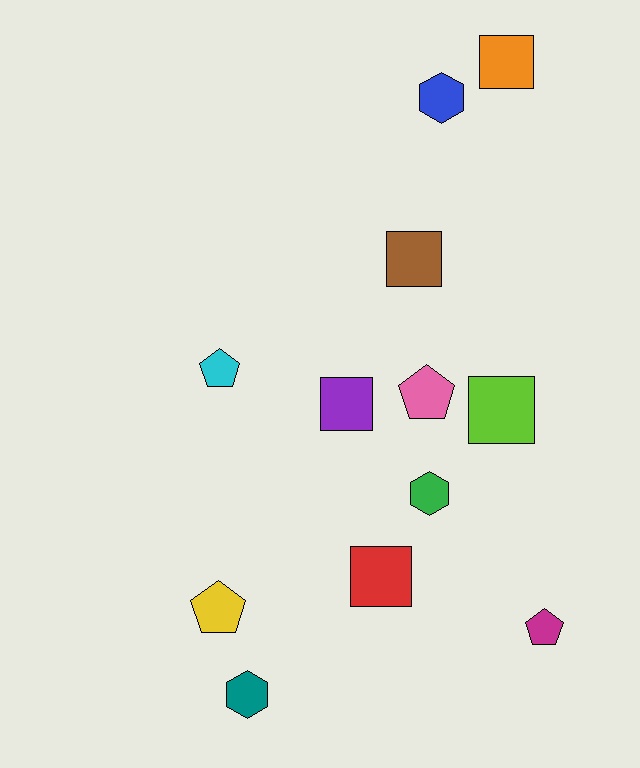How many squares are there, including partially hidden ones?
There are 5 squares.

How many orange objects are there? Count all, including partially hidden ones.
There is 1 orange object.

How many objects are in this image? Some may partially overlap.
There are 12 objects.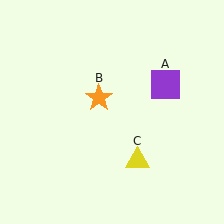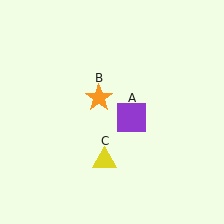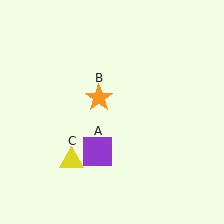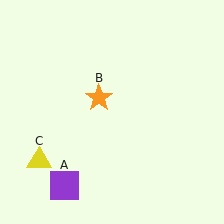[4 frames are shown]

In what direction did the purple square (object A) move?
The purple square (object A) moved down and to the left.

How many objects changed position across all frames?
2 objects changed position: purple square (object A), yellow triangle (object C).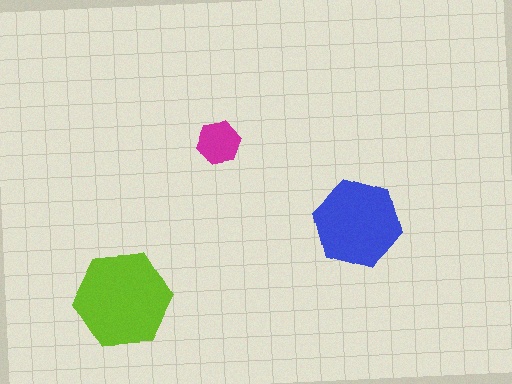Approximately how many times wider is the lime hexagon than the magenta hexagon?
About 2 times wider.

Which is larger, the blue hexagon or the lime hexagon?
The lime one.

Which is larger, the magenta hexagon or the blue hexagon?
The blue one.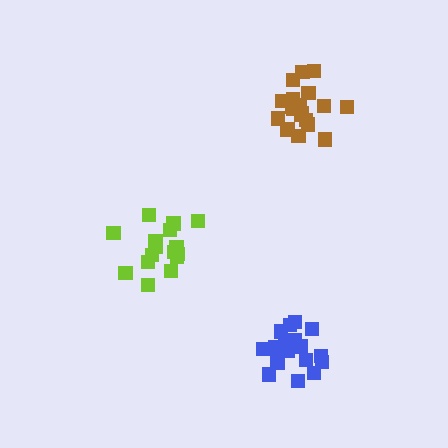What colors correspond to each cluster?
The clusters are colored: brown, blue, lime.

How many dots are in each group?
Group 1: 19 dots, Group 2: 18 dots, Group 3: 17 dots (54 total).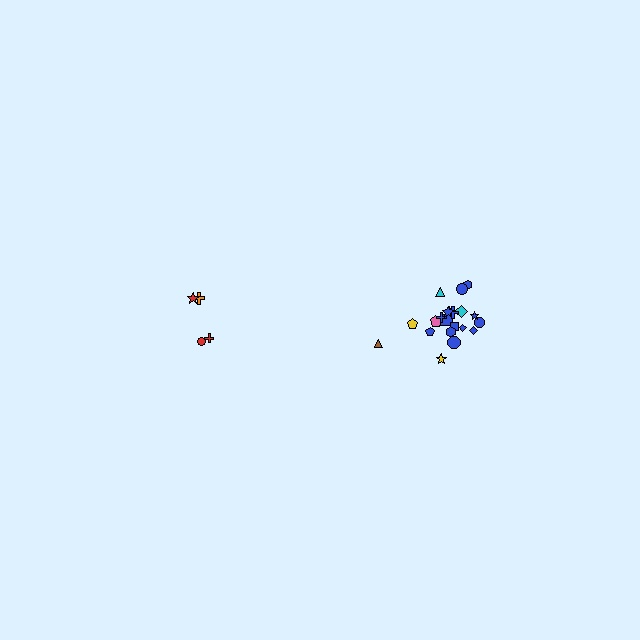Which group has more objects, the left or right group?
The right group.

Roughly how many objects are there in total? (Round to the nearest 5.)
Roughly 25 objects in total.